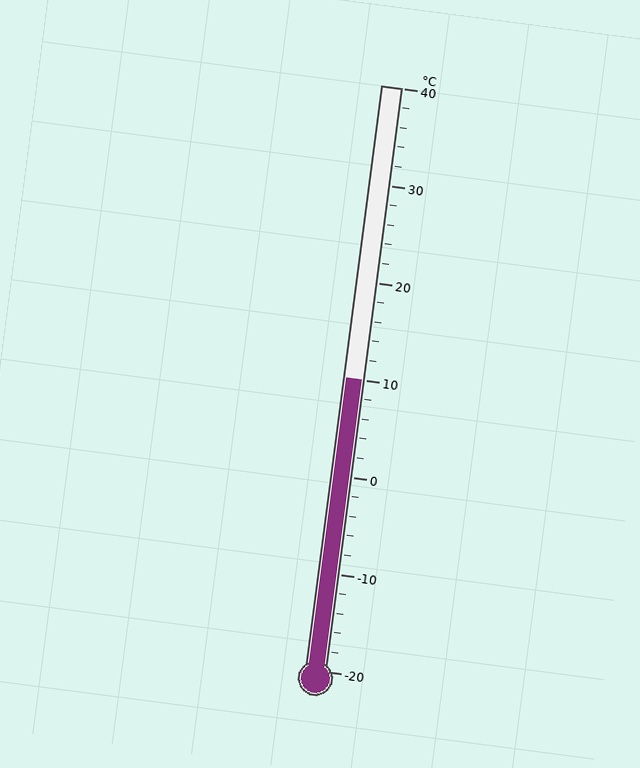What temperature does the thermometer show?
The thermometer shows approximately 10°C.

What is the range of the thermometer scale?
The thermometer scale ranges from -20°C to 40°C.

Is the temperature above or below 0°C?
The temperature is above 0°C.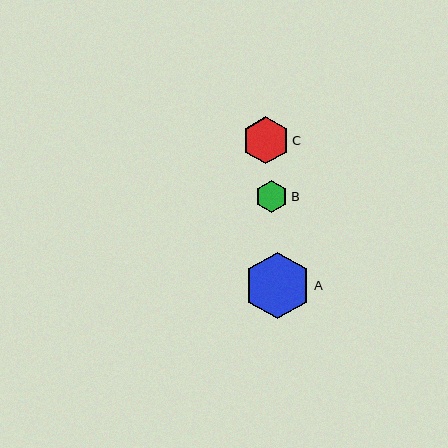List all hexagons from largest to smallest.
From largest to smallest: A, C, B.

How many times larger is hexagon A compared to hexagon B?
Hexagon A is approximately 2.1 times the size of hexagon B.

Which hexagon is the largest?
Hexagon A is the largest with a size of approximately 67 pixels.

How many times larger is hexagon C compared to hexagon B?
Hexagon C is approximately 1.5 times the size of hexagon B.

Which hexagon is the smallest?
Hexagon B is the smallest with a size of approximately 32 pixels.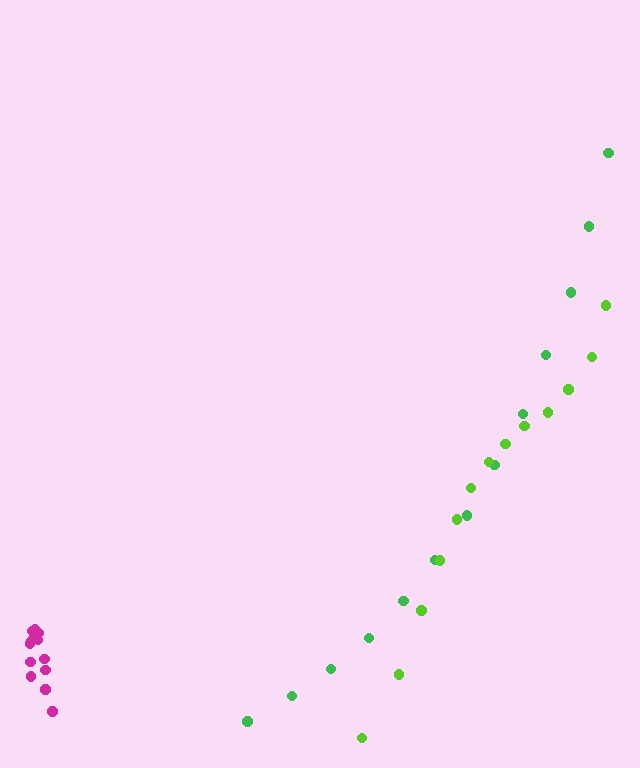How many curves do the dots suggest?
There are 3 distinct paths.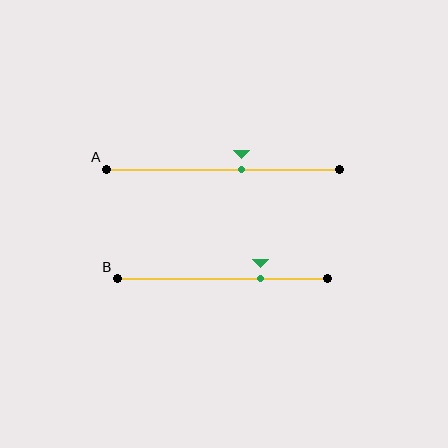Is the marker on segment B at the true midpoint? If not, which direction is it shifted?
No, the marker on segment B is shifted to the right by about 18% of the segment length.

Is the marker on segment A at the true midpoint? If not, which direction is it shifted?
No, the marker on segment A is shifted to the right by about 8% of the segment length.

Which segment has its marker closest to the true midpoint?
Segment A has its marker closest to the true midpoint.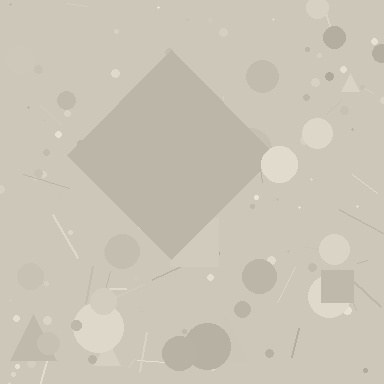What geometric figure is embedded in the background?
A diamond is embedded in the background.